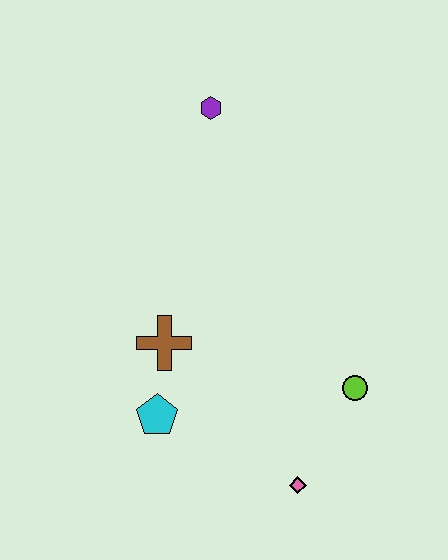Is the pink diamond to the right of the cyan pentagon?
Yes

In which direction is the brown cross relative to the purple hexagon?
The brown cross is below the purple hexagon.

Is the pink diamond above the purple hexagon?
No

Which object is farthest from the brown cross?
The purple hexagon is farthest from the brown cross.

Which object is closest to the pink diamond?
The lime circle is closest to the pink diamond.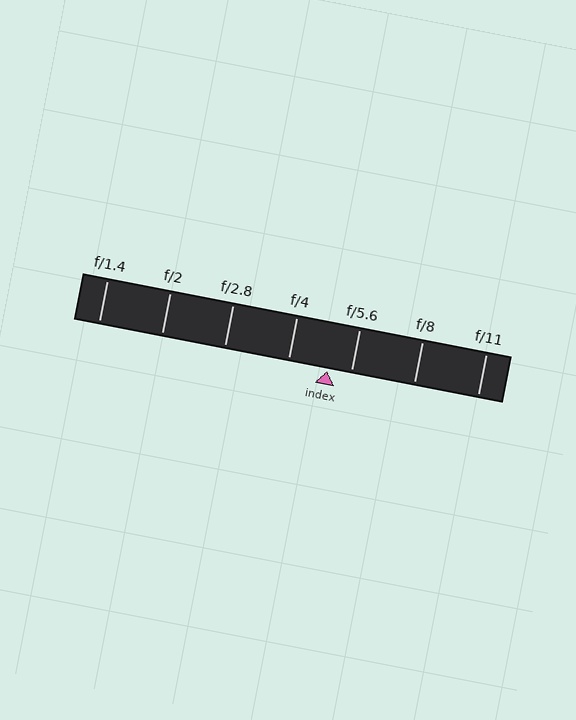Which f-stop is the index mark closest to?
The index mark is closest to f/5.6.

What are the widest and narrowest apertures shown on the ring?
The widest aperture shown is f/1.4 and the narrowest is f/11.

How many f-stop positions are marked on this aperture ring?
There are 7 f-stop positions marked.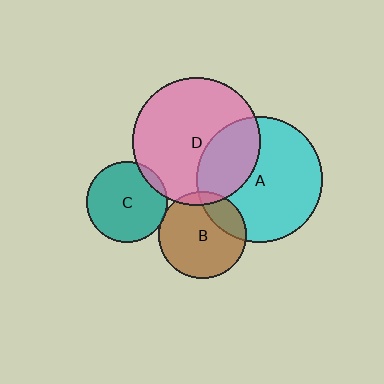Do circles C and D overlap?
Yes.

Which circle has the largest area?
Circle D (pink).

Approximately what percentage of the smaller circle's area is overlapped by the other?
Approximately 10%.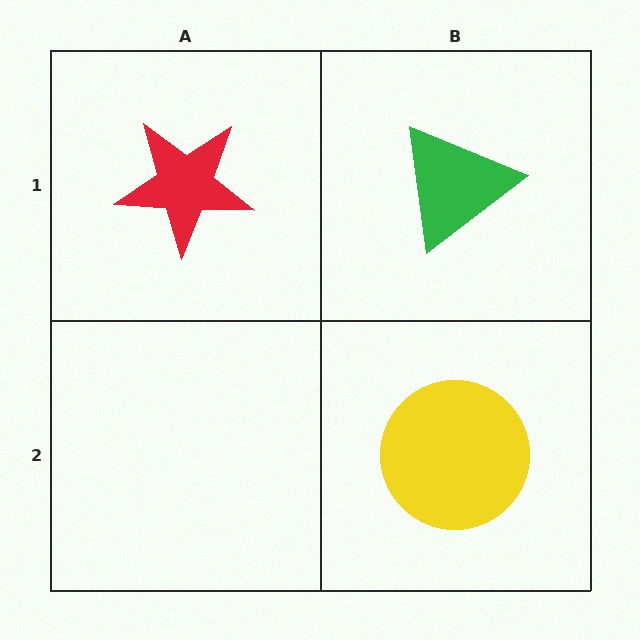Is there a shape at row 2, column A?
No, that cell is empty.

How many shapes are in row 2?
1 shape.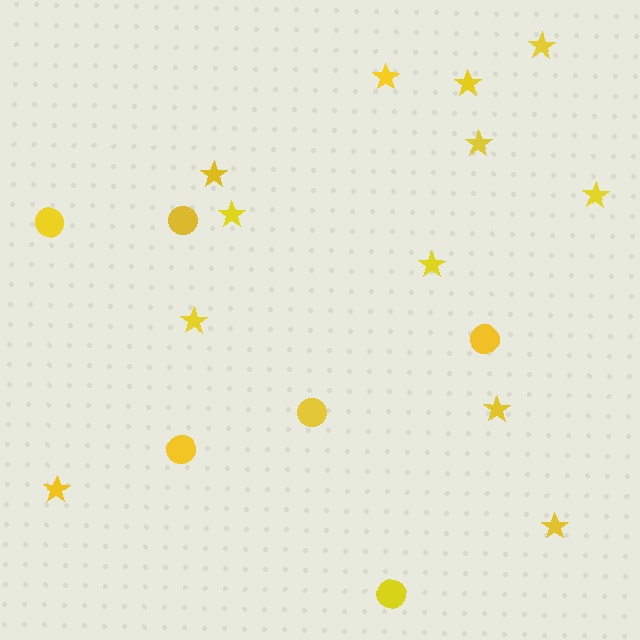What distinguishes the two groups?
There are 2 groups: one group of circles (6) and one group of stars (12).